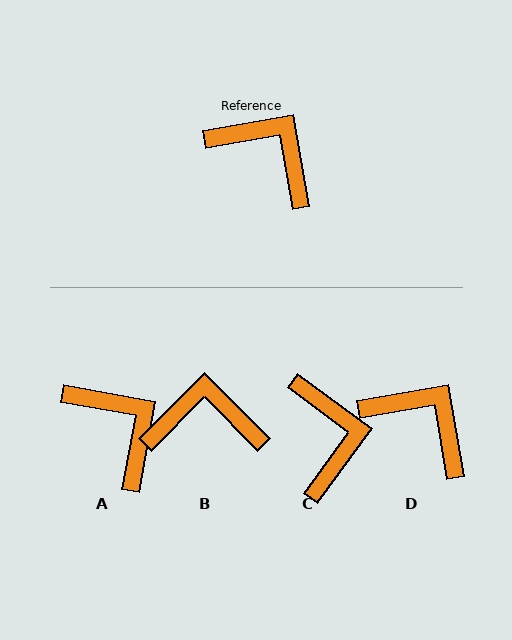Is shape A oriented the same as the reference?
No, it is off by about 20 degrees.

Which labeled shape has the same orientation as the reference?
D.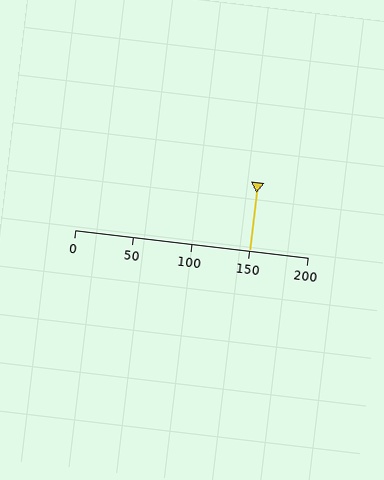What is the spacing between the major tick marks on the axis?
The major ticks are spaced 50 apart.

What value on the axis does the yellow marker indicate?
The marker indicates approximately 150.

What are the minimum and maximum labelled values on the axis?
The axis runs from 0 to 200.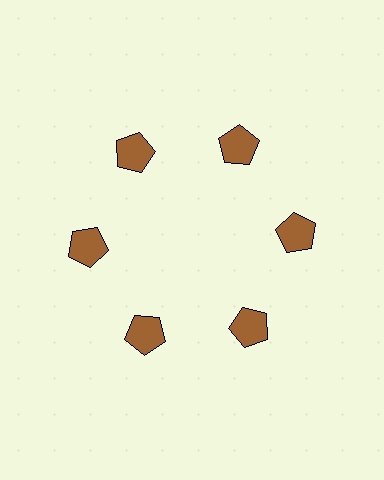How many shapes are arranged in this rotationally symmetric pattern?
There are 6 shapes, arranged in 6 groups of 1.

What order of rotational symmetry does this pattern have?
This pattern has 6-fold rotational symmetry.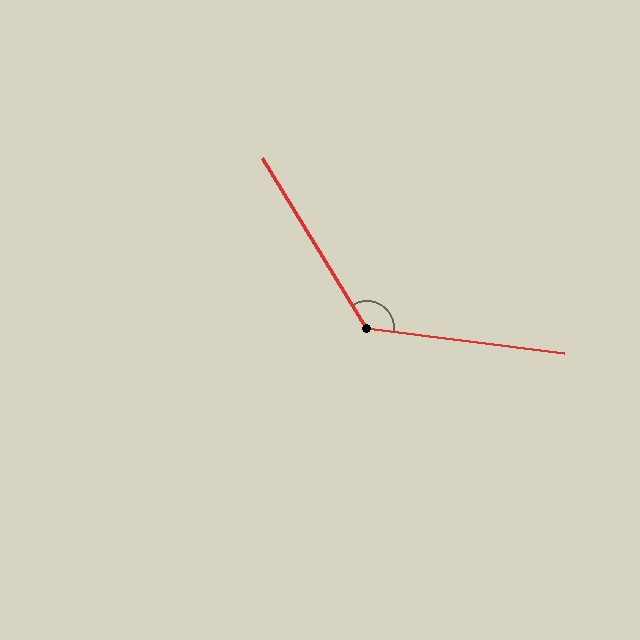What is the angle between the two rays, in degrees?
Approximately 129 degrees.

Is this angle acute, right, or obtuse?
It is obtuse.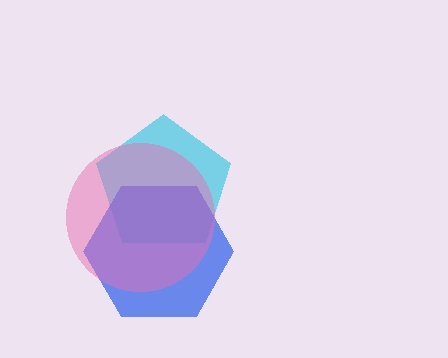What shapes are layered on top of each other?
The layered shapes are: a cyan pentagon, a blue hexagon, a pink circle.